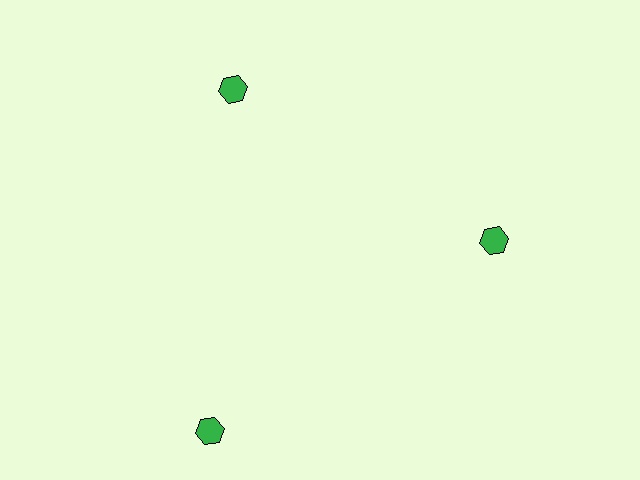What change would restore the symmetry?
The symmetry would be restored by moving it inward, back onto the ring so that all 3 hexagons sit at equal angles and equal distance from the center.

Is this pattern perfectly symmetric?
No. The 3 green hexagons are arranged in a ring, but one element near the 7 o'clock position is pushed outward from the center, breaking the 3-fold rotational symmetry.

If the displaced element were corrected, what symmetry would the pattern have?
It would have 3-fold rotational symmetry — the pattern would map onto itself every 120 degrees.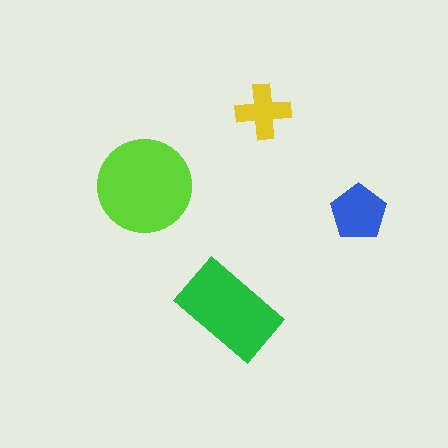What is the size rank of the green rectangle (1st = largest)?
2nd.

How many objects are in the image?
There are 4 objects in the image.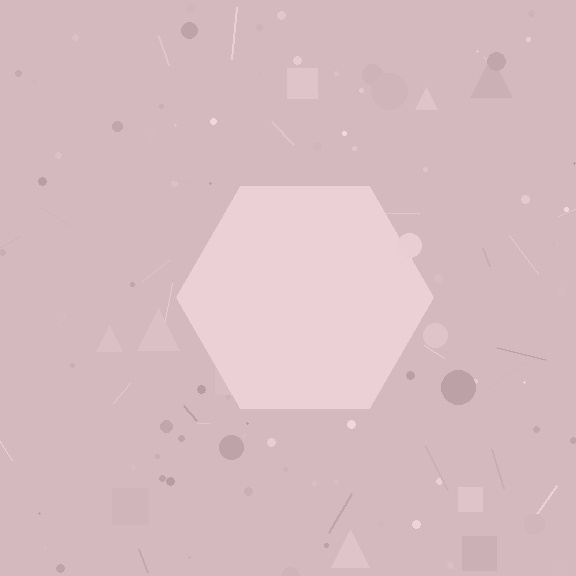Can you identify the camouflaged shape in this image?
The camouflaged shape is a hexagon.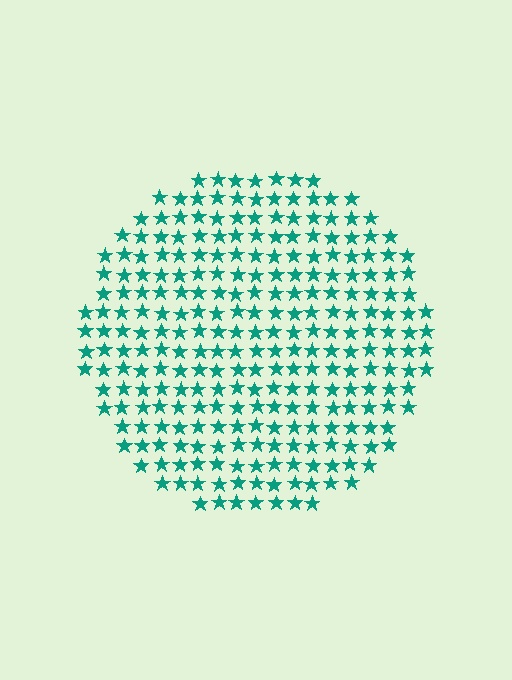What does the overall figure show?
The overall figure shows a circle.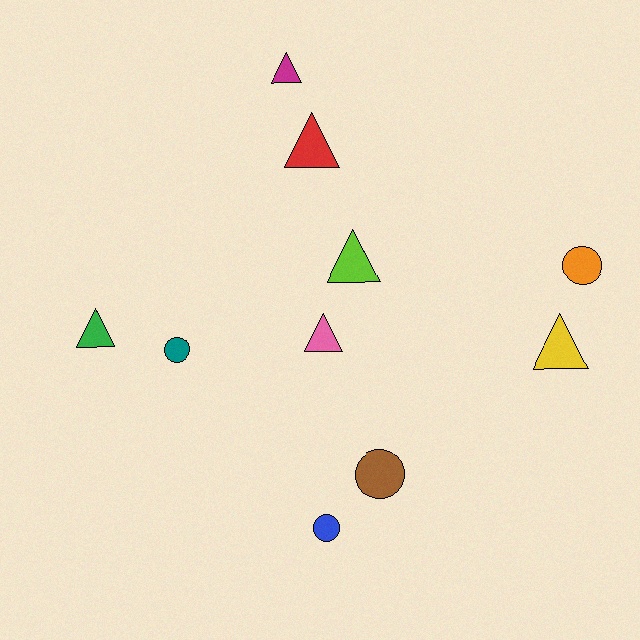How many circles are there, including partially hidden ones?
There are 4 circles.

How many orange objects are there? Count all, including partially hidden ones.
There is 1 orange object.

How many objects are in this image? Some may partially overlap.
There are 10 objects.